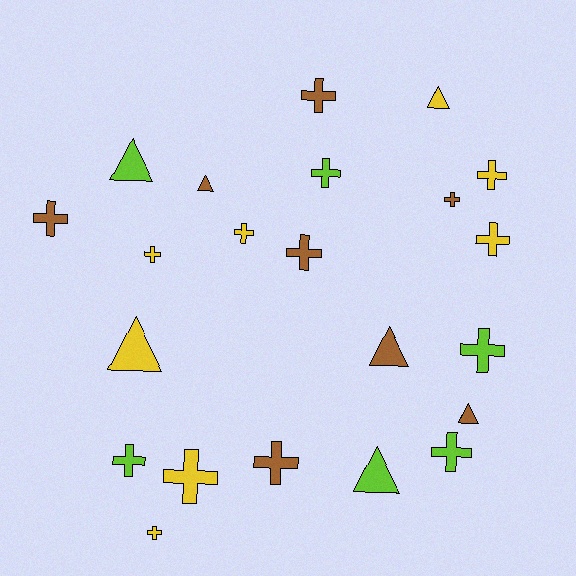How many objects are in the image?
There are 22 objects.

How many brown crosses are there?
There are 5 brown crosses.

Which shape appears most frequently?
Cross, with 15 objects.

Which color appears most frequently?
Yellow, with 8 objects.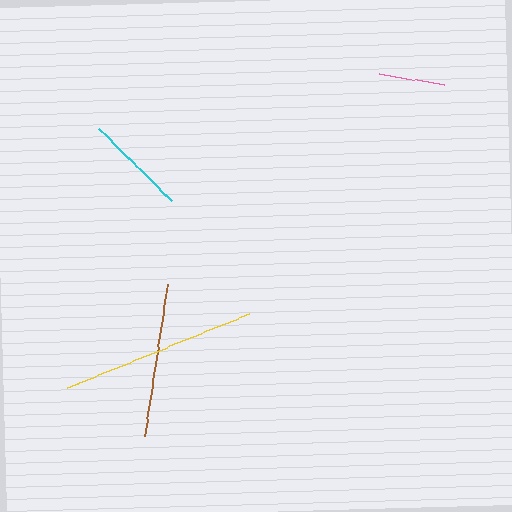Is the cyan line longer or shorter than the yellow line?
The yellow line is longer than the cyan line.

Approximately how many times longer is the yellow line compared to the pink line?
The yellow line is approximately 3.0 times the length of the pink line.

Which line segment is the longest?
The yellow line is the longest at approximately 196 pixels.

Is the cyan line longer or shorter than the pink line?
The cyan line is longer than the pink line.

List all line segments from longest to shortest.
From longest to shortest: yellow, brown, cyan, pink.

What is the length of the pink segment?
The pink segment is approximately 65 pixels long.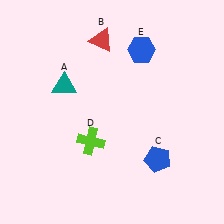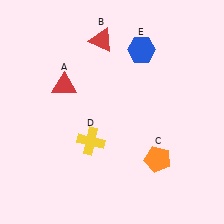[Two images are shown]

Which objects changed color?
A changed from teal to red. C changed from blue to orange. D changed from lime to yellow.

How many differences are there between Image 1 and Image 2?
There are 3 differences between the two images.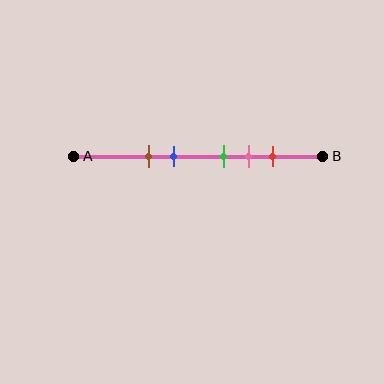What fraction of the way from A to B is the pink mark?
The pink mark is approximately 70% (0.7) of the way from A to B.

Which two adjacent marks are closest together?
The green and pink marks are the closest adjacent pair.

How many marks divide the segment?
There are 5 marks dividing the segment.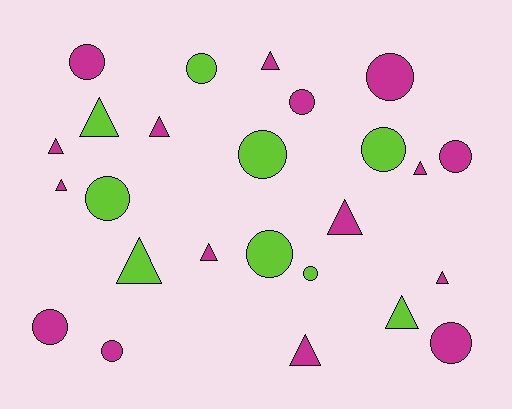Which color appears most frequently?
Magenta, with 16 objects.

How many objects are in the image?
There are 25 objects.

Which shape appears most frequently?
Circle, with 13 objects.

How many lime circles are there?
There are 6 lime circles.